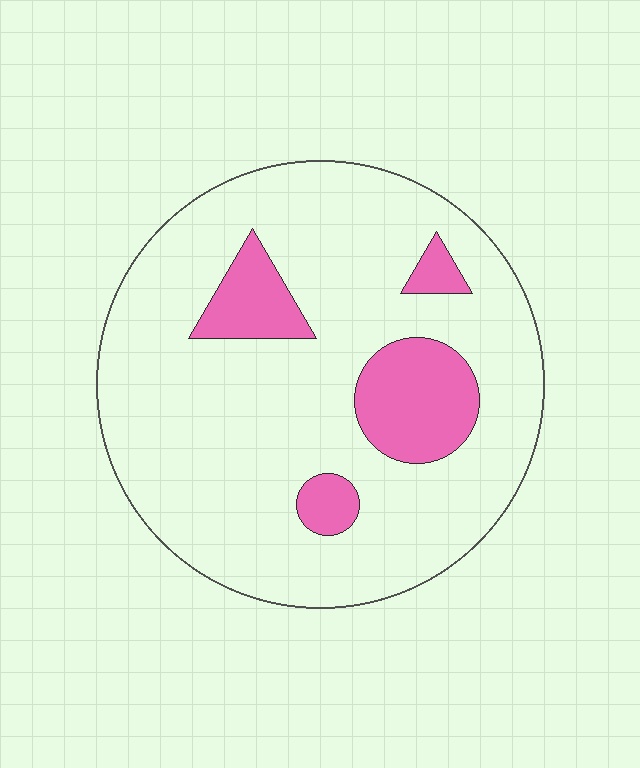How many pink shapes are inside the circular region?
4.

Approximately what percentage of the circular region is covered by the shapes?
Approximately 15%.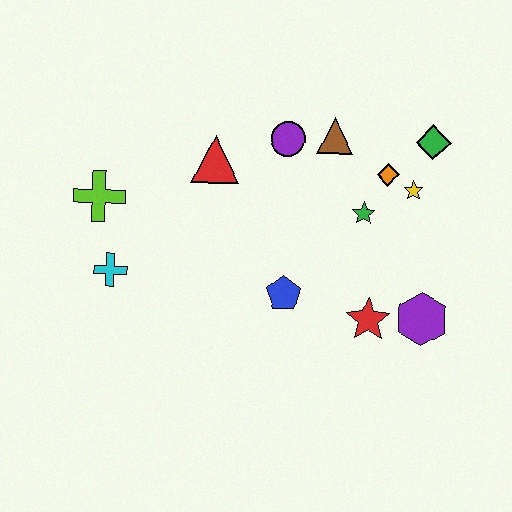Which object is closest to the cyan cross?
The lime cross is closest to the cyan cross.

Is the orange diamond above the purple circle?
No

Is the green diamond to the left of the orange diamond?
No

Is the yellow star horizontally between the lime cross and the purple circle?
No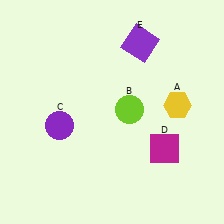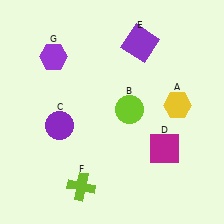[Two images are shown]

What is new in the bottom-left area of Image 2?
A lime cross (F) was added in the bottom-left area of Image 2.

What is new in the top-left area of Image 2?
A purple hexagon (G) was added in the top-left area of Image 2.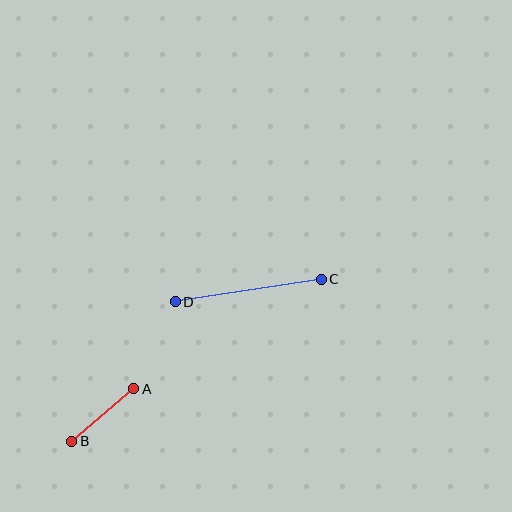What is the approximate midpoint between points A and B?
The midpoint is at approximately (103, 415) pixels.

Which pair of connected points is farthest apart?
Points C and D are farthest apart.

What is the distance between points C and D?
The distance is approximately 148 pixels.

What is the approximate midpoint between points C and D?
The midpoint is at approximately (248, 291) pixels.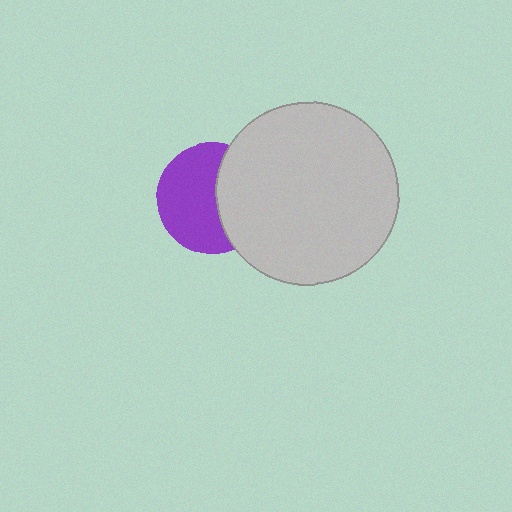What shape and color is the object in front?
The object in front is a light gray circle.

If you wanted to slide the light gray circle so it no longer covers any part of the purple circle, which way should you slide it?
Slide it right — that is the most direct way to separate the two shapes.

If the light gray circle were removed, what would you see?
You would see the complete purple circle.